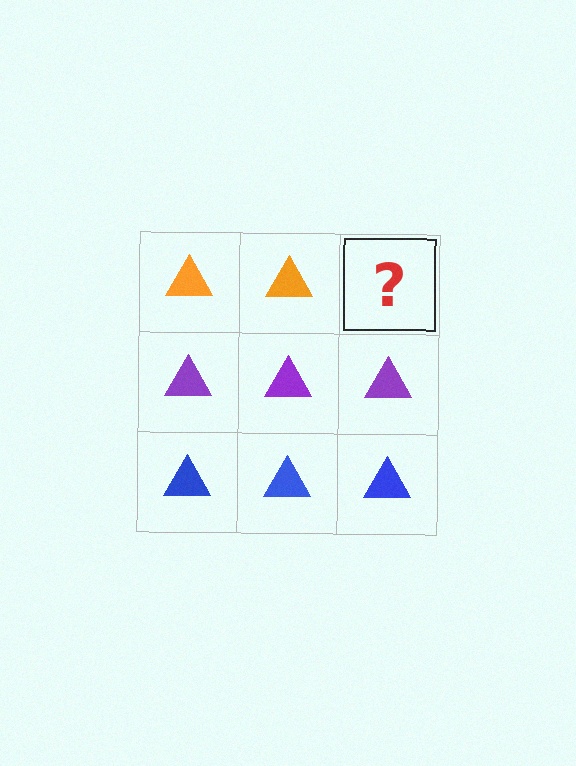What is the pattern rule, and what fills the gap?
The rule is that each row has a consistent color. The gap should be filled with an orange triangle.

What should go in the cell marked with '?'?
The missing cell should contain an orange triangle.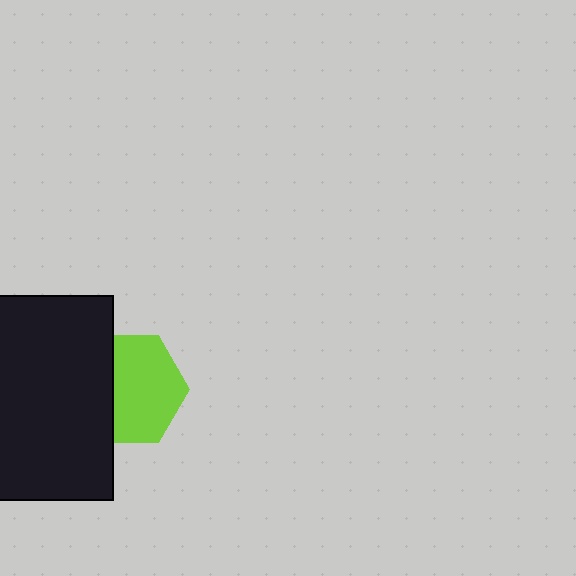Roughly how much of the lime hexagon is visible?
Most of it is visible (roughly 66%).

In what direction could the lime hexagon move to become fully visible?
The lime hexagon could move right. That would shift it out from behind the black rectangle entirely.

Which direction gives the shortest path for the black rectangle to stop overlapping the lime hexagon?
Moving left gives the shortest separation.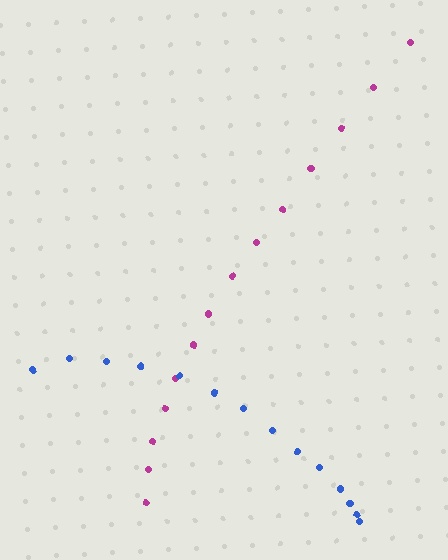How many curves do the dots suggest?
There are 2 distinct paths.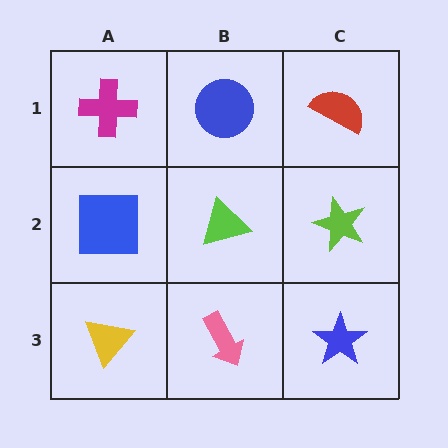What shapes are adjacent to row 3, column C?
A lime star (row 2, column C), a pink arrow (row 3, column B).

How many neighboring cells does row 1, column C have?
2.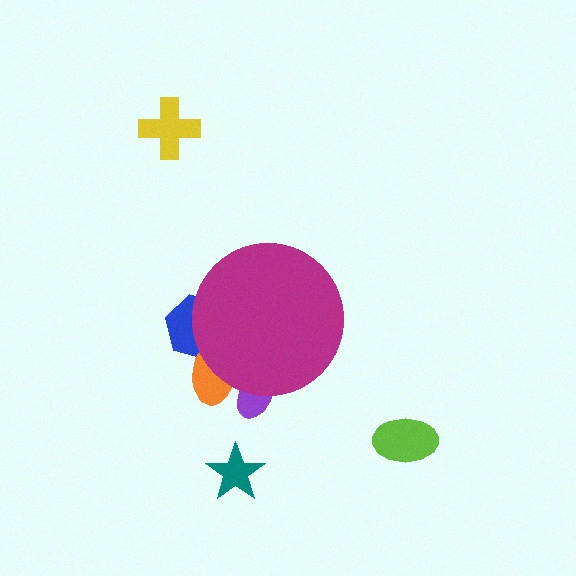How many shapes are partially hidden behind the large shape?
3 shapes are partially hidden.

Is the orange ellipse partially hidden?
Yes, the orange ellipse is partially hidden behind the magenta circle.